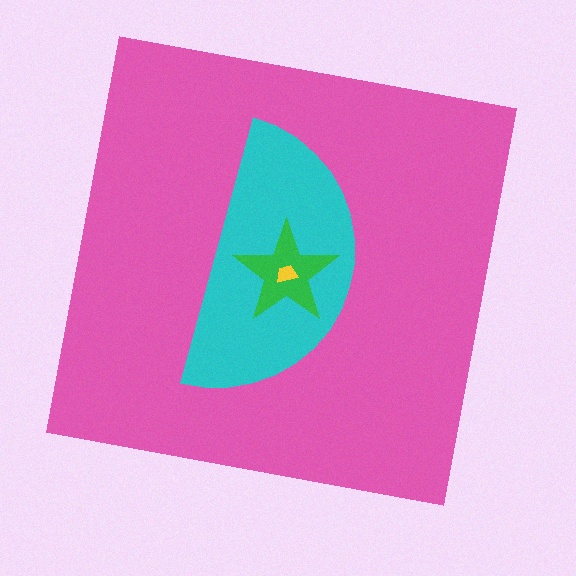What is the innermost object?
The yellow trapezoid.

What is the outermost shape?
The pink square.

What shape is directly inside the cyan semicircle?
The green star.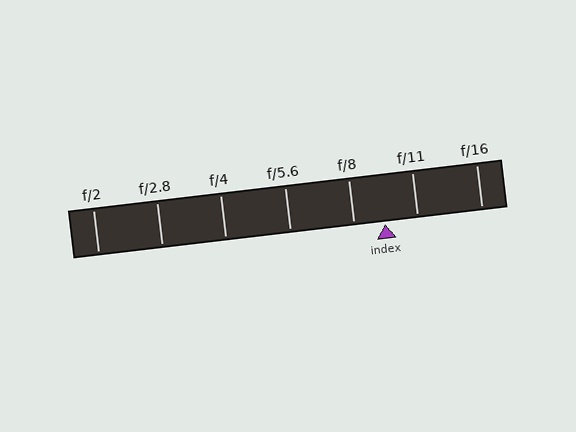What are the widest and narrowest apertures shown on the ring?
The widest aperture shown is f/2 and the narrowest is f/16.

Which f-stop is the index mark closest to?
The index mark is closest to f/8.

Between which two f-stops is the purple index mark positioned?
The index mark is between f/8 and f/11.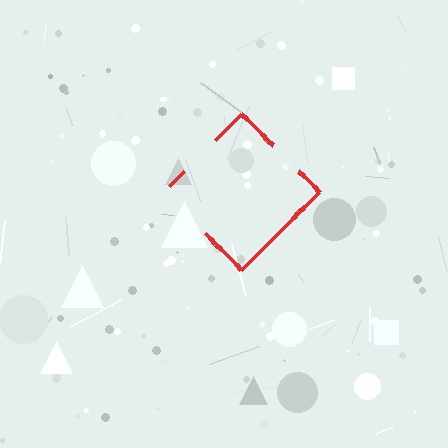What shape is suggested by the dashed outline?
The dashed outline suggests a diamond.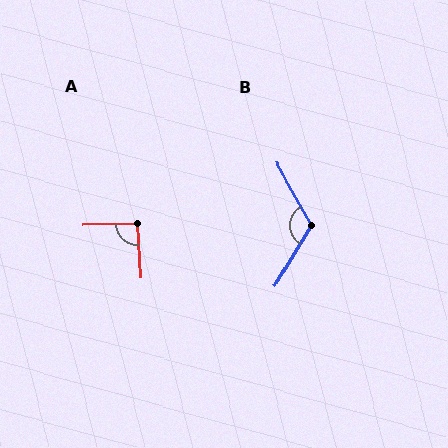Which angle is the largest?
B, at approximately 120 degrees.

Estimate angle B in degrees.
Approximately 120 degrees.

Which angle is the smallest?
A, at approximately 92 degrees.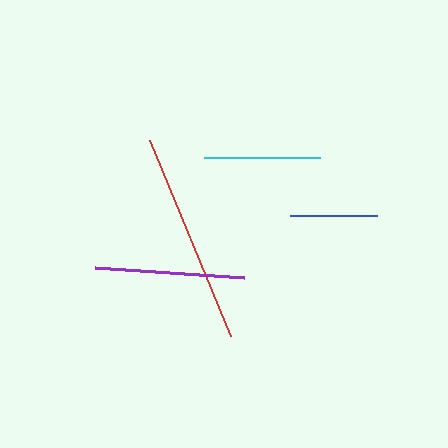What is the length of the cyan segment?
The cyan segment is approximately 116 pixels long.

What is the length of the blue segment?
The blue segment is approximately 87 pixels long.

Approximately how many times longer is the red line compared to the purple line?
The red line is approximately 1.4 times the length of the purple line.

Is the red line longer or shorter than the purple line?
The red line is longer than the purple line.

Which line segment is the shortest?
The blue line is the shortest at approximately 87 pixels.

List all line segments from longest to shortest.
From longest to shortest: red, purple, cyan, blue.